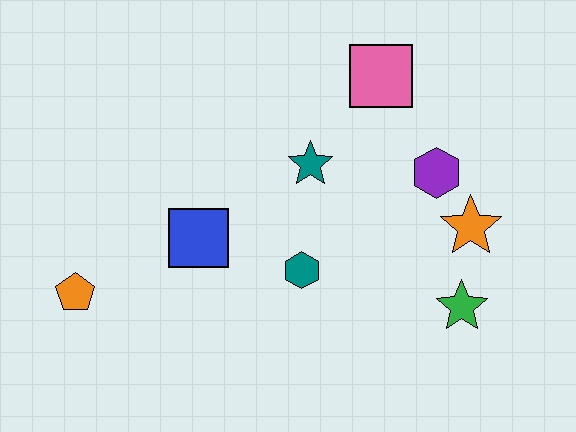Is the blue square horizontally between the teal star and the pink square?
No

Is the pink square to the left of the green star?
Yes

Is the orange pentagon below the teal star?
Yes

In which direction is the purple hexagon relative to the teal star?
The purple hexagon is to the right of the teal star.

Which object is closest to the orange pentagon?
The blue square is closest to the orange pentagon.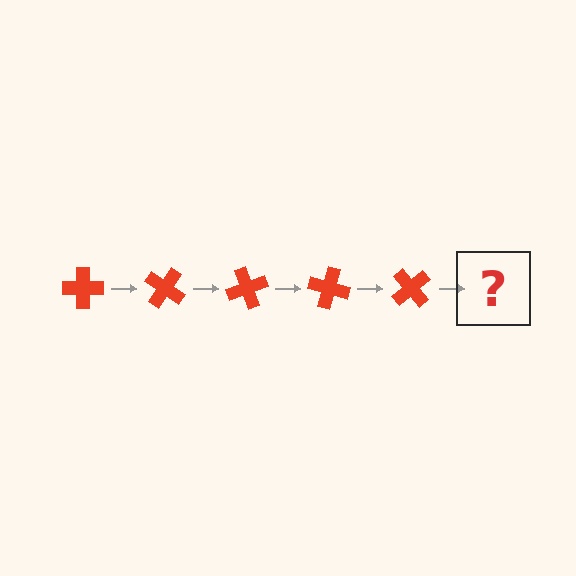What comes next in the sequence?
The next element should be a red cross rotated 175 degrees.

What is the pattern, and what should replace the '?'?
The pattern is that the cross rotates 35 degrees each step. The '?' should be a red cross rotated 175 degrees.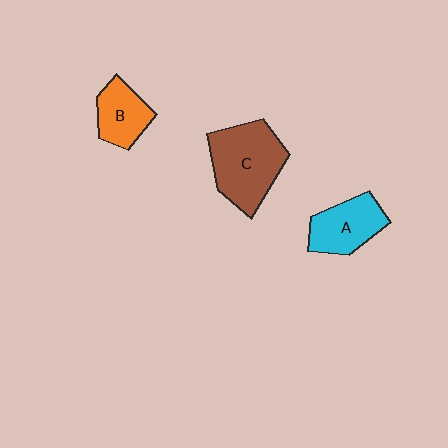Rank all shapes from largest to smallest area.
From largest to smallest: C (brown), A (cyan), B (orange).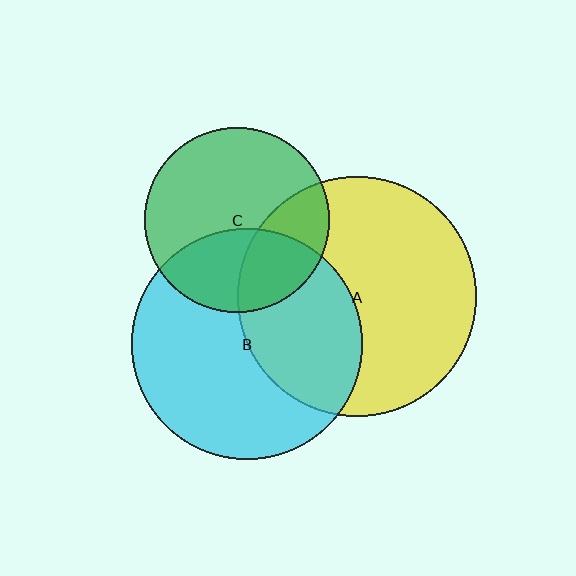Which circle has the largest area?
Circle A (yellow).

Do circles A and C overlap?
Yes.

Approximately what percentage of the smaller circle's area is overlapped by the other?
Approximately 30%.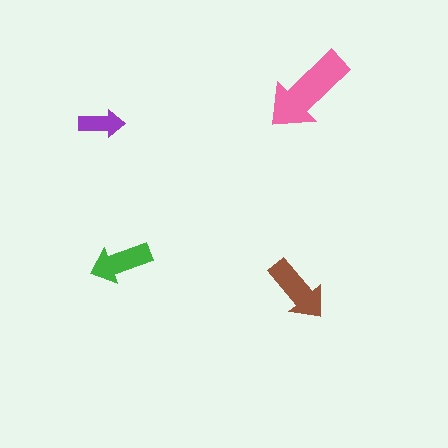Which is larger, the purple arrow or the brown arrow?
The brown one.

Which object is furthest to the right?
The pink arrow is rightmost.